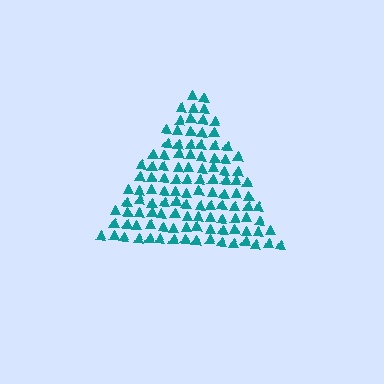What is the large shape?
The large shape is a triangle.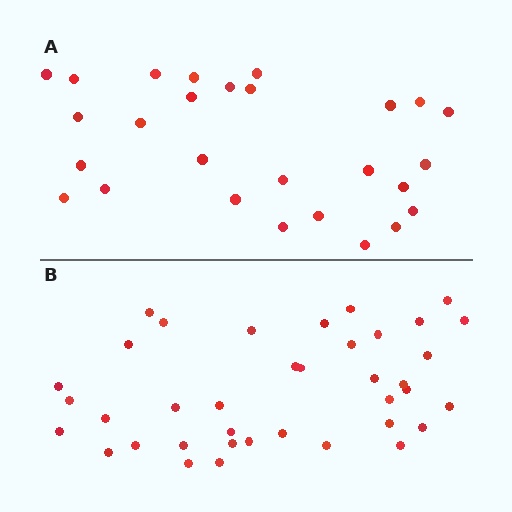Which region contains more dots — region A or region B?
Region B (the bottom region) has more dots.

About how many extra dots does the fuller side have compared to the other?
Region B has roughly 12 or so more dots than region A.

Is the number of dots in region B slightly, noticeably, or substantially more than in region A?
Region B has noticeably more, but not dramatically so. The ratio is roughly 1.4 to 1.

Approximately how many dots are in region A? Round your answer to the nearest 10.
About 30 dots. (The exact count is 27, which rounds to 30.)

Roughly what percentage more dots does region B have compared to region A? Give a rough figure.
About 40% more.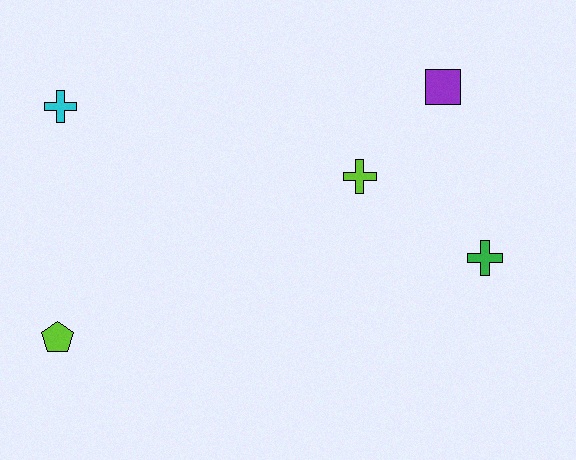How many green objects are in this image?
There is 1 green object.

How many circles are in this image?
There are no circles.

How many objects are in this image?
There are 5 objects.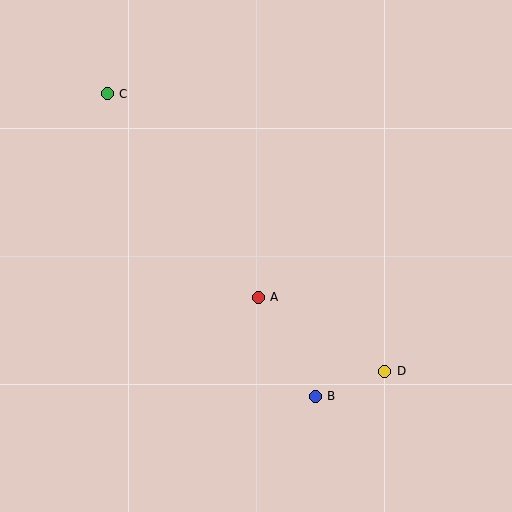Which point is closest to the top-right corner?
Point A is closest to the top-right corner.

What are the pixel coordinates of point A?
Point A is at (258, 297).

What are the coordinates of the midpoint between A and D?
The midpoint between A and D is at (322, 334).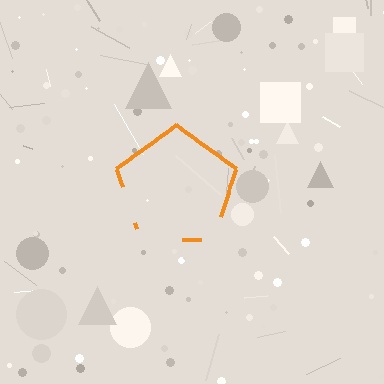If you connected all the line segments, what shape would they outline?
They would outline a pentagon.